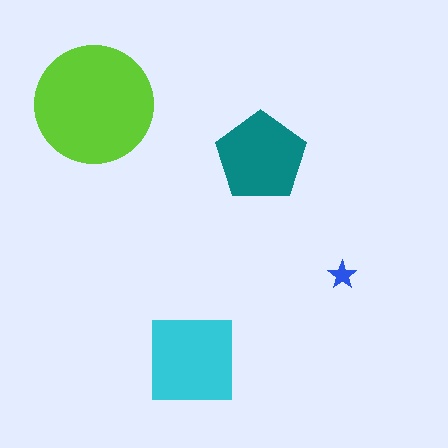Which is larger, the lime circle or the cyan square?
The lime circle.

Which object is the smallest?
The blue star.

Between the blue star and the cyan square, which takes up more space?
The cyan square.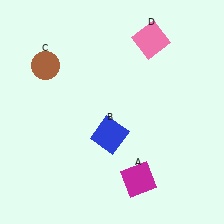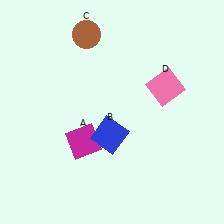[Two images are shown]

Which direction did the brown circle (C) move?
The brown circle (C) moved right.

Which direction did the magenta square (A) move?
The magenta square (A) moved left.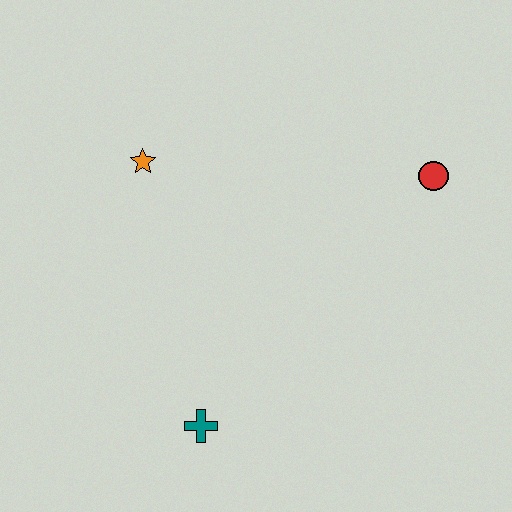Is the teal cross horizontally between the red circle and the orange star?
Yes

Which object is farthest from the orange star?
The red circle is farthest from the orange star.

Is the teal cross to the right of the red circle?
No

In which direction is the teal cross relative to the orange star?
The teal cross is below the orange star.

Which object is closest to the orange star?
The teal cross is closest to the orange star.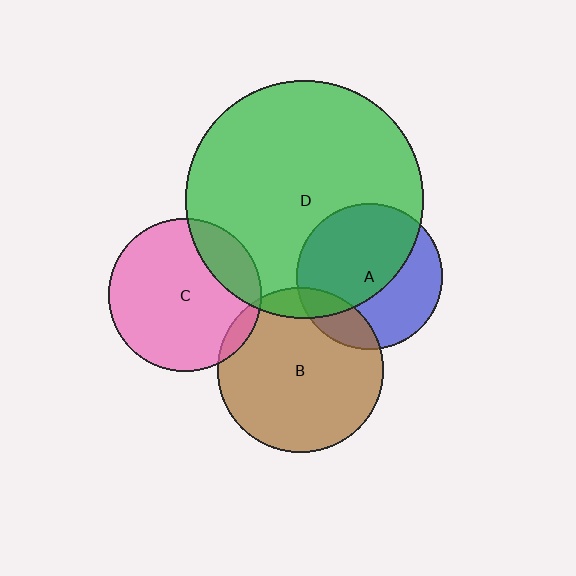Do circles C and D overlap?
Yes.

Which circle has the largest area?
Circle D (green).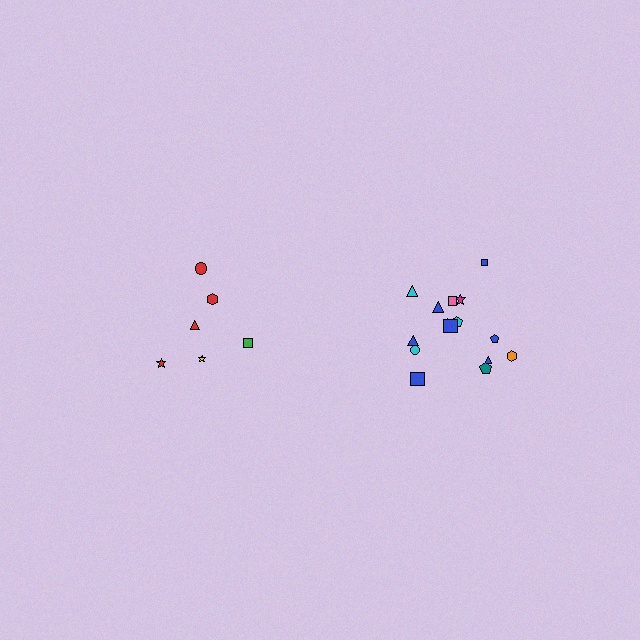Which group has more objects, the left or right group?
The right group.